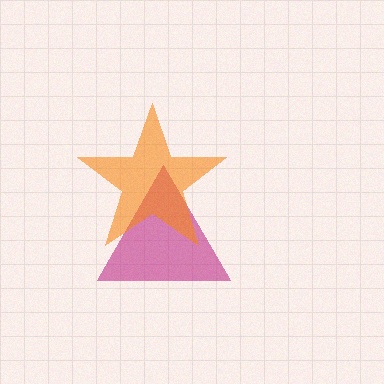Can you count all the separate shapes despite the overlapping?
Yes, there are 2 separate shapes.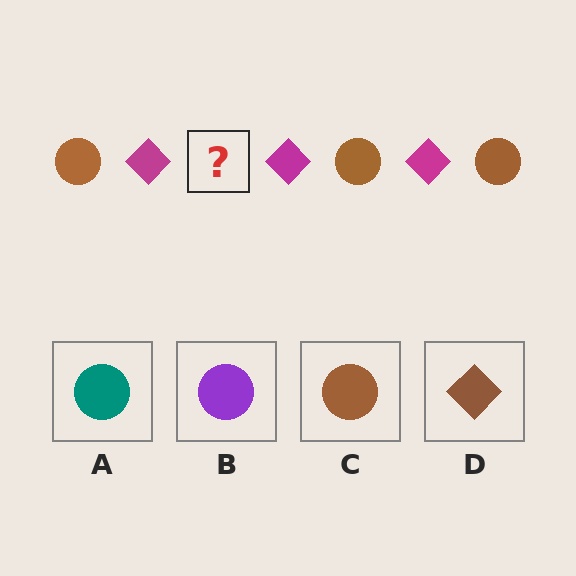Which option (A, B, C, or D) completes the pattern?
C.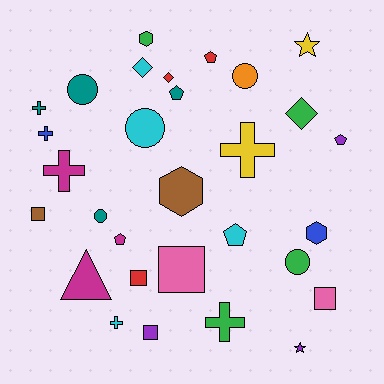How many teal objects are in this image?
There are 4 teal objects.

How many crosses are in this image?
There are 6 crosses.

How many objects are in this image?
There are 30 objects.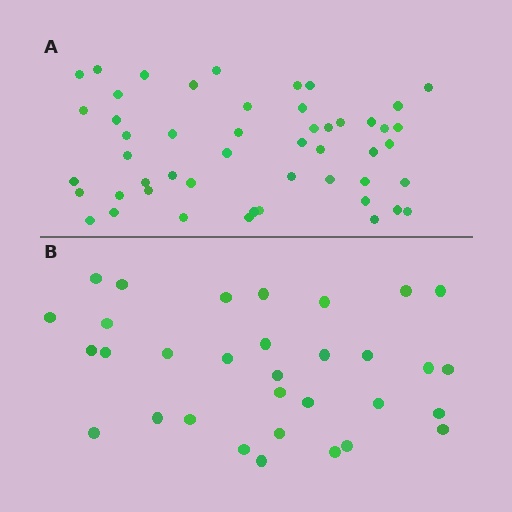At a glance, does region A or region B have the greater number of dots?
Region A (the top region) has more dots.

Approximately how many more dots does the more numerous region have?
Region A has approximately 20 more dots than region B.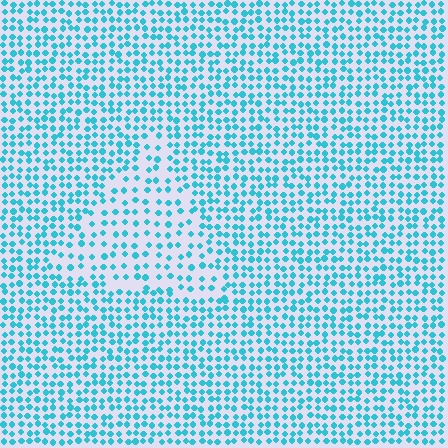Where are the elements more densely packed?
The elements are more densely packed outside the triangle boundary.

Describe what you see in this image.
The image contains small cyan elements arranged at two different densities. A triangle-shaped region is visible where the elements are less densely packed than the surrounding area.